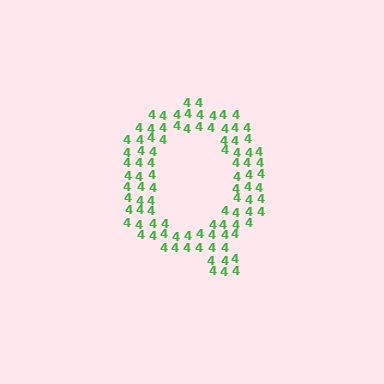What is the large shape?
The large shape is the letter Q.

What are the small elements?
The small elements are digit 4's.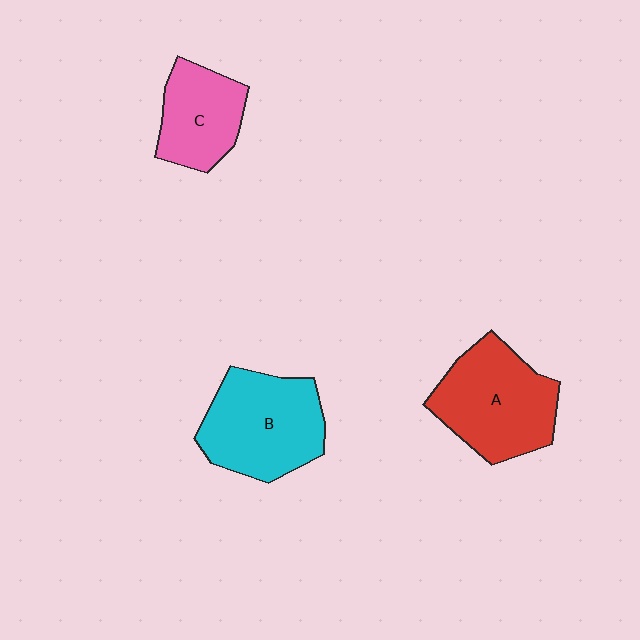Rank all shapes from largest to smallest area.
From largest to smallest: A (red), B (cyan), C (pink).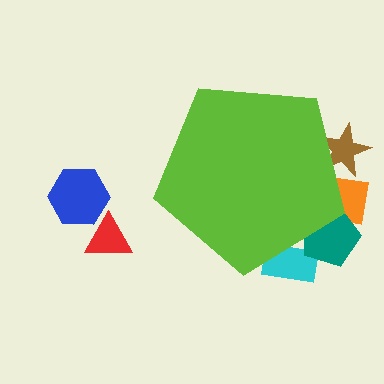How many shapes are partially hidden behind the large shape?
4 shapes are partially hidden.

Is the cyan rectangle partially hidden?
Yes, the cyan rectangle is partially hidden behind the lime pentagon.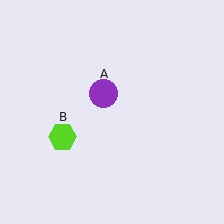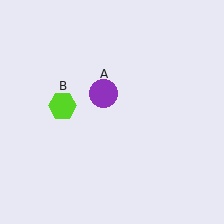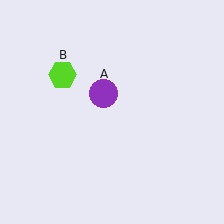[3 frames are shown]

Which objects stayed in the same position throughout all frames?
Purple circle (object A) remained stationary.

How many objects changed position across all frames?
1 object changed position: lime hexagon (object B).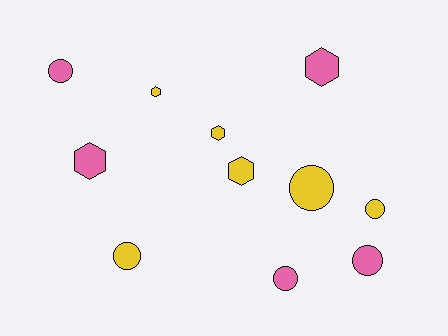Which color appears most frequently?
Yellow, with 6 objects.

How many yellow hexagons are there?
There are 3 yellow hexagons.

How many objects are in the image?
There are 11 objects.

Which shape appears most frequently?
Circle, with 6 objects.